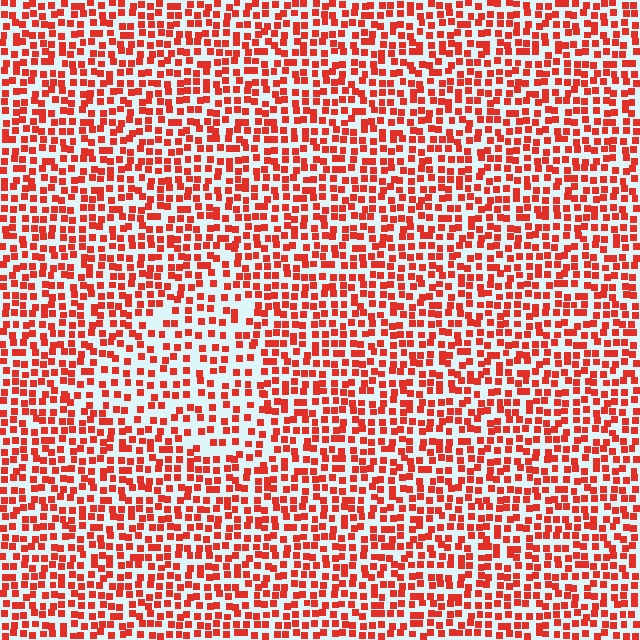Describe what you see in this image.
The image contains small red elements arranged at two different densities. A triangle-shaped region is visible where the elements are less densely packed than the surrounding area.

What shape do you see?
I see a triangle.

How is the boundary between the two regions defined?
The boundary is defined by a change in element density (approximately 1.6x ratio). All elements are the same color, size, and shape.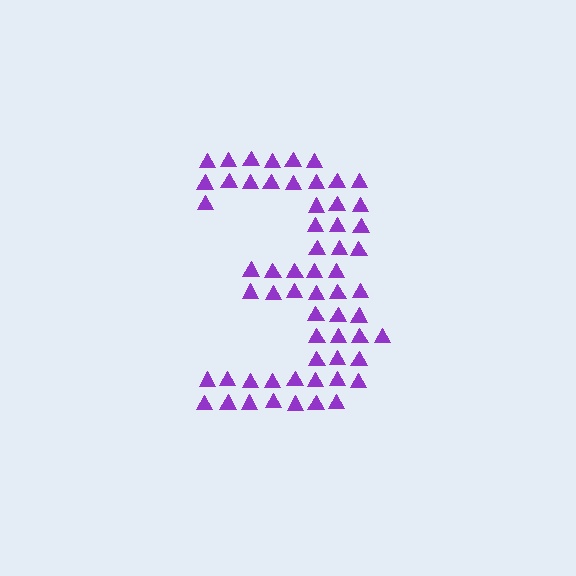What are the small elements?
The small elements are triangles.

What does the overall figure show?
The overall figure shows the digit 3.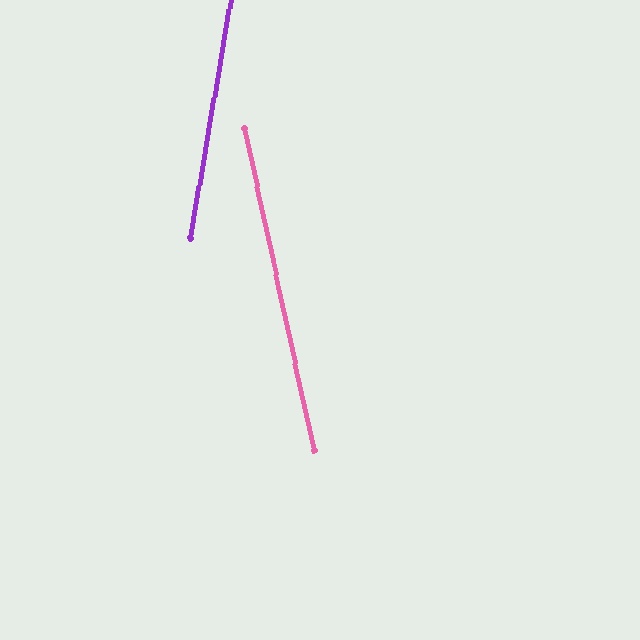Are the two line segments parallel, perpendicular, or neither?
Neither parallel nor perpendicular — they differ by about 22°.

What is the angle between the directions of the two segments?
Approximately 22 degrees.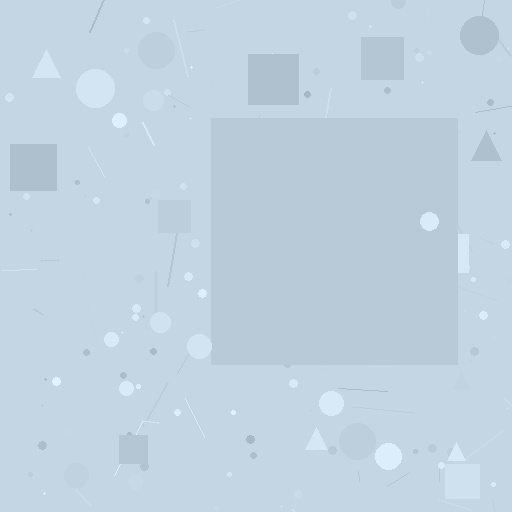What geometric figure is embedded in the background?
A square is embedded in the background.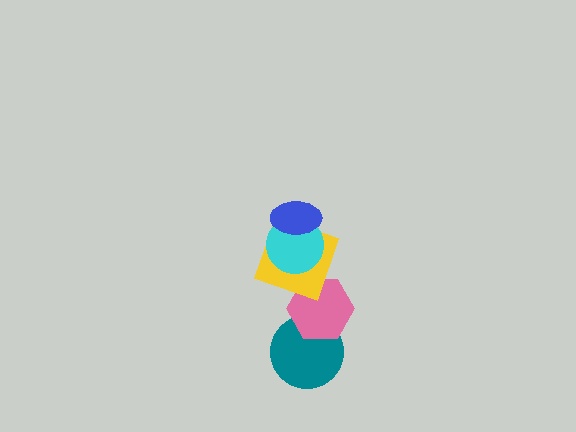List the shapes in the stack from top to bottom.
From top to bottom: the blue ellipse, the cyan circle, the yellow square, the pink hexagon, the teal circle.